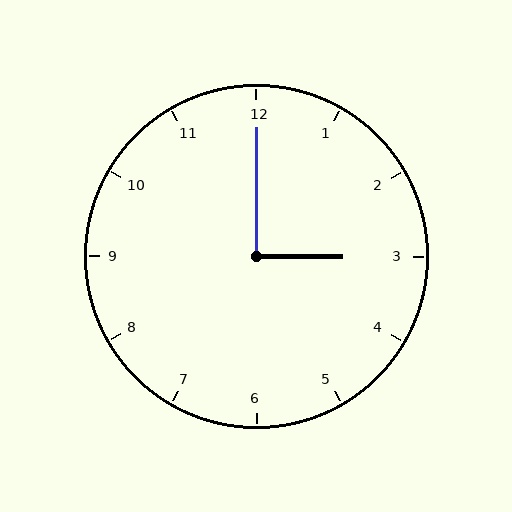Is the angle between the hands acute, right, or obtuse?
It is right.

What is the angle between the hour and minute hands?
Approximately 90 degrees.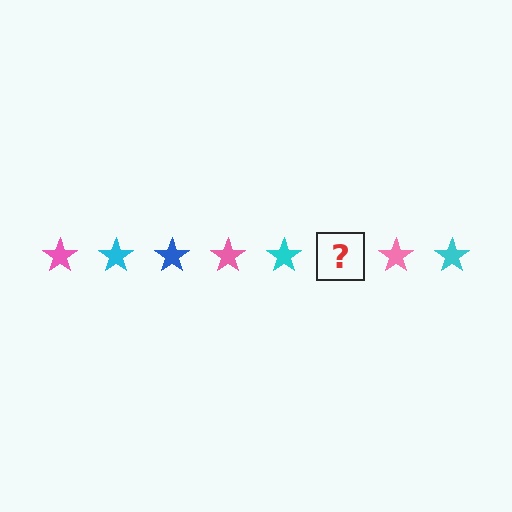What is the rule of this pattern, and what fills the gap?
The rule is that the pattern cycles through pink, cyan, blue stars. The gap should be filled with a blue star.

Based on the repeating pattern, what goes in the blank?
The blank should be a blue star.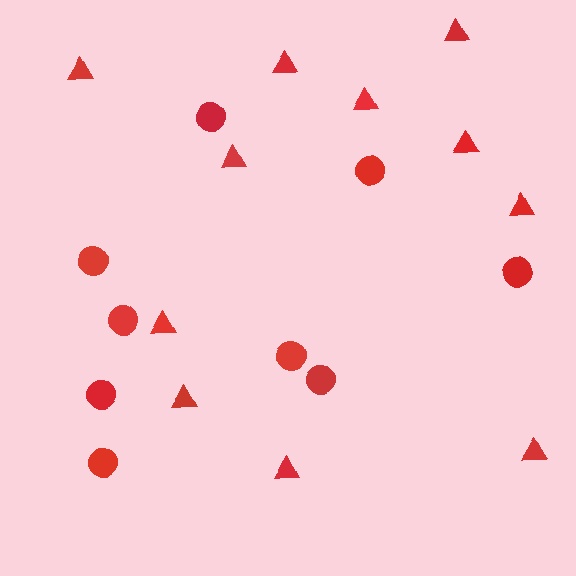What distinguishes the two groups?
There are 2 groups: one group of circles (9) and one group of triangles (11).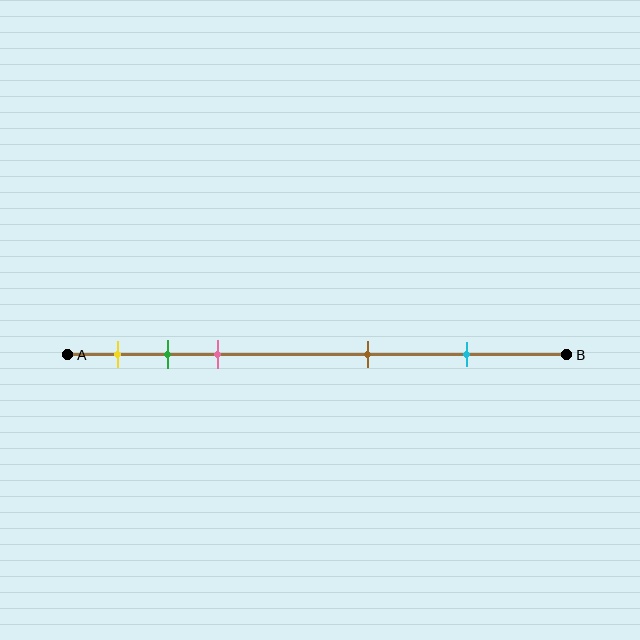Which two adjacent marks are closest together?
The green and pink marks are the closest adjacent pair.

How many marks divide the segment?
There are 5 marks dividing the segment.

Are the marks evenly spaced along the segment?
No, the marks are not evenly spaced.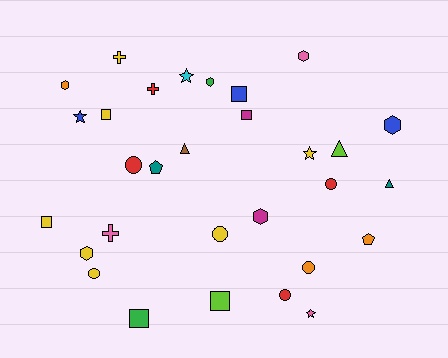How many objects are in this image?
There are 30 objects.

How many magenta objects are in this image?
There are 2 magenta objects.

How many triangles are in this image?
There are 3 triangles.